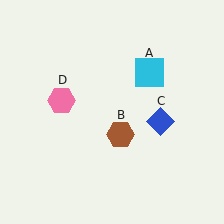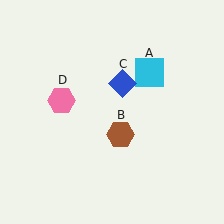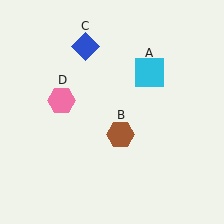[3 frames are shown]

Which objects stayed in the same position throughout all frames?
Cyan square (object A) and brown hexagon (object B) and pink hexagon (object D) remained stationary.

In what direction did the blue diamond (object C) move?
The blue diamond (object C) moved up and to the left.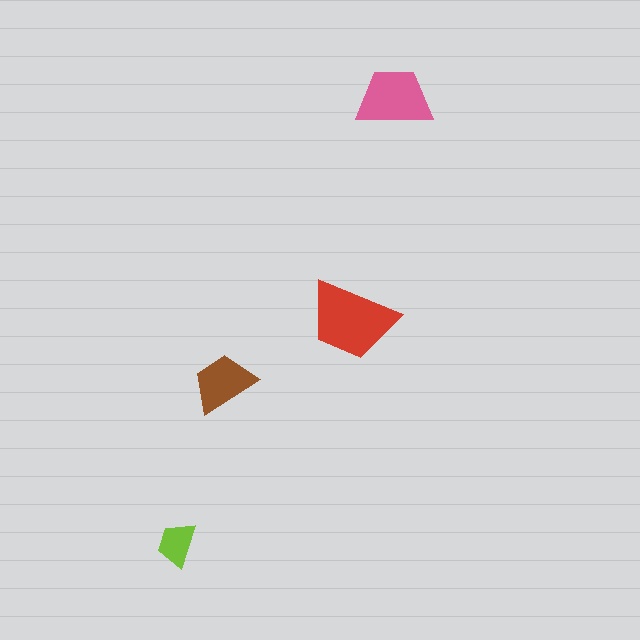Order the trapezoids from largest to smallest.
the red one, the pink one, the brown one, the lime one.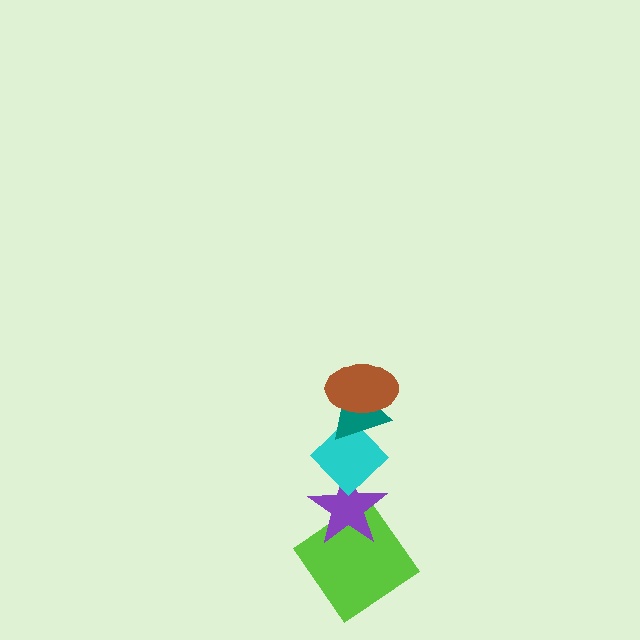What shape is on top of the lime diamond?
The purple star is on top of the lime diamond.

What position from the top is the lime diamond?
The lime diamond is 5th from the top.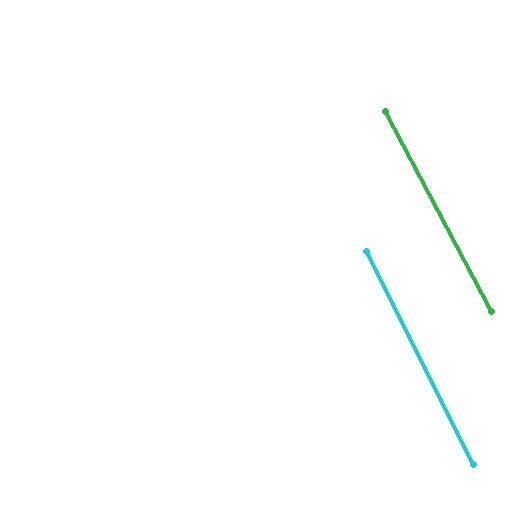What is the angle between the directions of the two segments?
Approximately 1 degree.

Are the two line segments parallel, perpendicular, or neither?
Parallel — their directions differ by only 1.2°.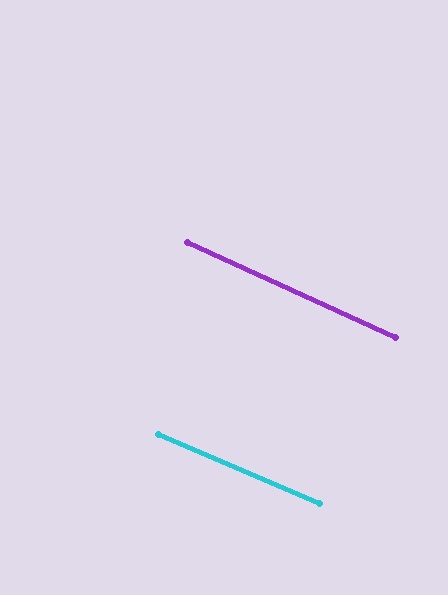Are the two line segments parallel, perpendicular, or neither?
Parallel — their directions differ by only 1.2°.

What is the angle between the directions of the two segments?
Approximately 1 degree.